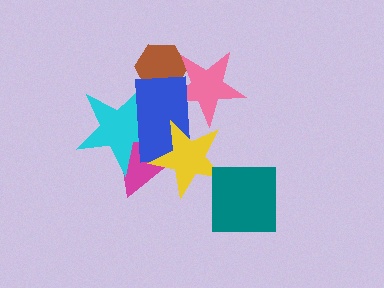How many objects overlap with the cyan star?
3 objects overlap with the cyan star.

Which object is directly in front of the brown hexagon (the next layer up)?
The pink star is directly in front of the brown hexagon.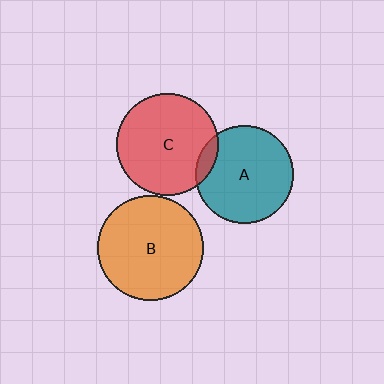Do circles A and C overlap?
Yes.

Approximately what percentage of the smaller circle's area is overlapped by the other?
Approximately 10%.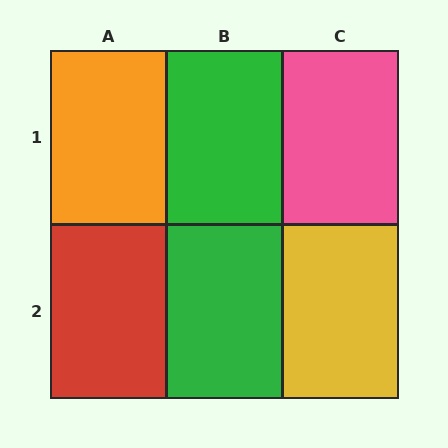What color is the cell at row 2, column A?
Red.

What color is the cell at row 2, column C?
Yellow.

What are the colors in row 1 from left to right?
Orange, green, pink.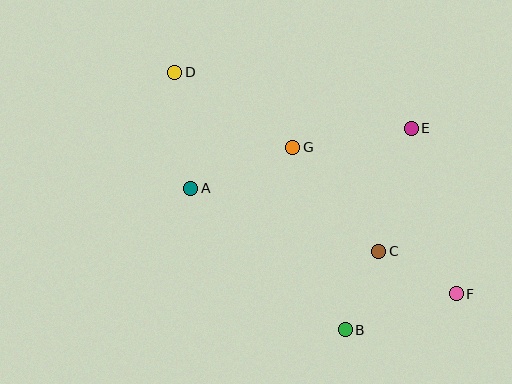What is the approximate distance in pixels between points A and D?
The distance between A and D is approximately 117 pixels.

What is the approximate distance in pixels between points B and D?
The distance between B and D is approximately 309 pixels.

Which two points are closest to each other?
Points B and C are closest to each other.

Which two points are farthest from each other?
Points D and F are farthest from each other.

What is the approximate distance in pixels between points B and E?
The distance between B and E is approximately 212 pixels.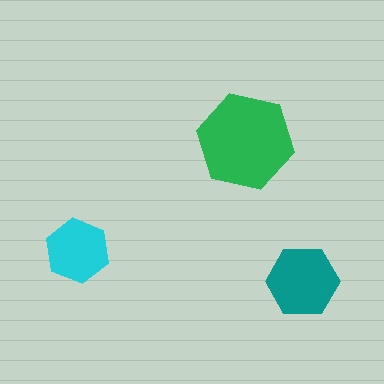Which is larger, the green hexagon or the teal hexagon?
The green one.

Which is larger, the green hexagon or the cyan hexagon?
The green one.